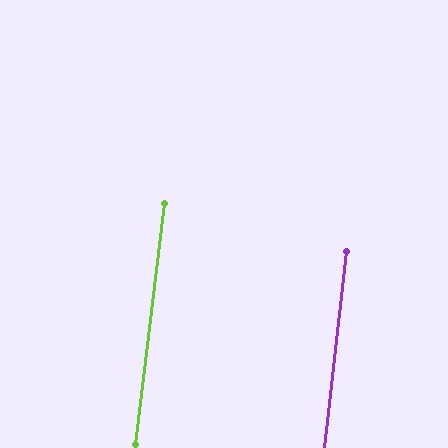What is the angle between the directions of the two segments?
Approximately 0 degrees.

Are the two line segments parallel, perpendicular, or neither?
Parallel — their directions differ by only 0.3°.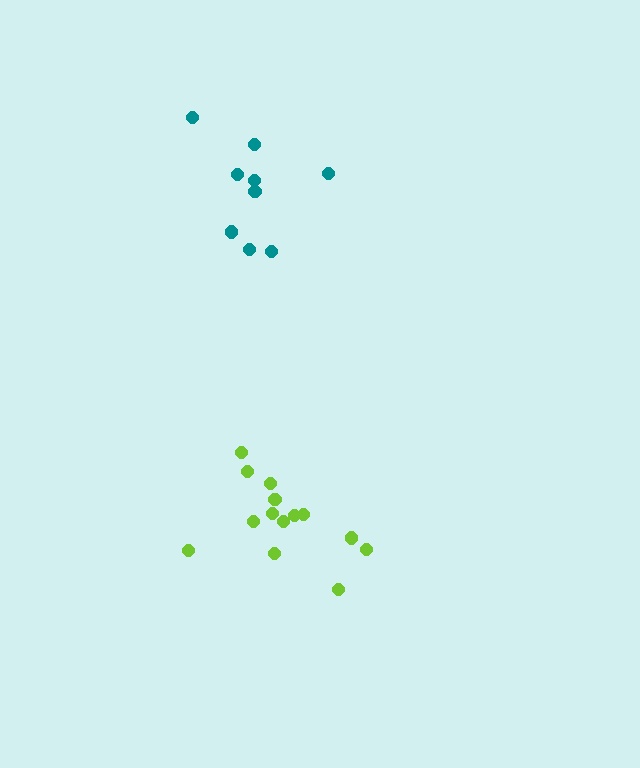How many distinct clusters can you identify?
There are 2 distinct clusters.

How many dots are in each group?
Group 1: 9 dots, Group 2: 14 dots (23 total).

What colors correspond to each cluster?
The clusters are colored: teal, lime.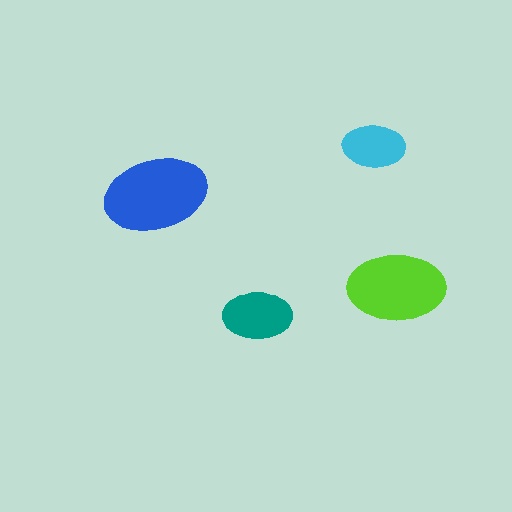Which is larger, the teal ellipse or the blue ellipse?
The blue one.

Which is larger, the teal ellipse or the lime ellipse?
The lime one.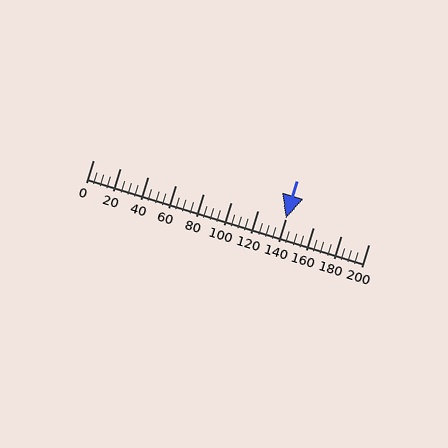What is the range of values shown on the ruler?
The ruler shows values from 0 to 200.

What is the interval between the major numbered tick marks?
The major tick marks are spaced 20 units apart.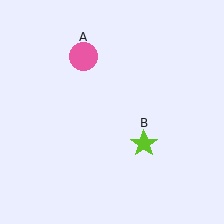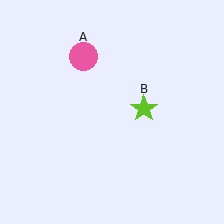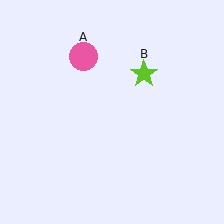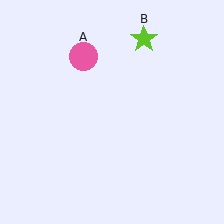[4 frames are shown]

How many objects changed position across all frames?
1 object changed position: lime star (object B).